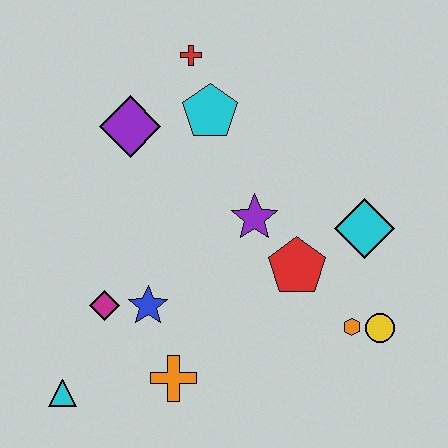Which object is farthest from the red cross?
The cyan triangle is farthest from the red cross.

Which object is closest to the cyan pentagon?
The red cross is closest to the cyan pentagon.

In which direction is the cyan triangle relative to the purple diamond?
The cyan triangle is below the purple diamond.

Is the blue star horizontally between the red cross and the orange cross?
No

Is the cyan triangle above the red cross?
No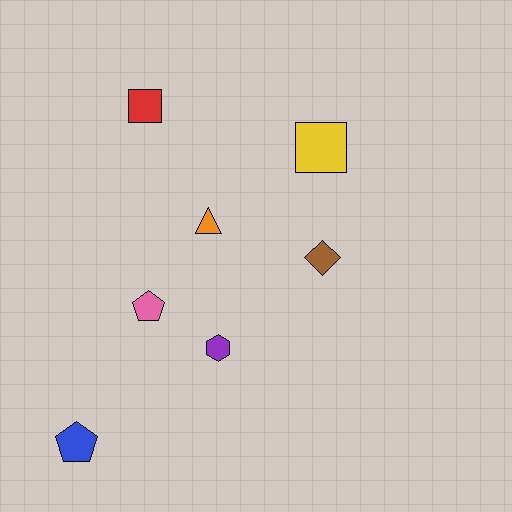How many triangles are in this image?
There is 1 triangle.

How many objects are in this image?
There are 7 objects.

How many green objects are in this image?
There are no green objects.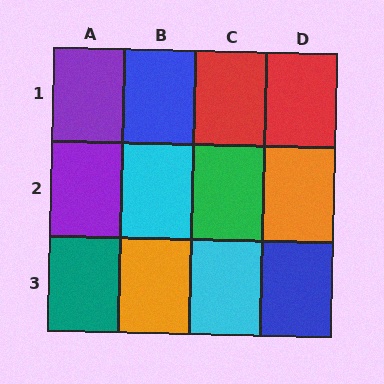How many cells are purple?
2 cells are purple.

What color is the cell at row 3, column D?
Blue.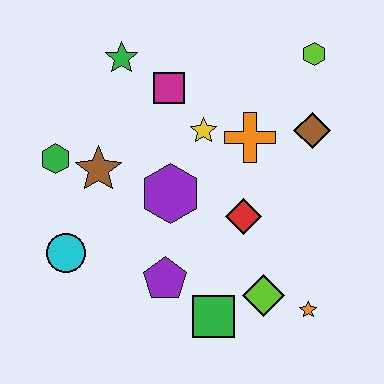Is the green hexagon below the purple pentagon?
No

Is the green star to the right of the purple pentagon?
No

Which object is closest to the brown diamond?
The orange cross is closest to the brown diamond.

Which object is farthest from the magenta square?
The orange star is farthest from the magenta square.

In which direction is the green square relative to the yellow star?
The green square is below the yellow star.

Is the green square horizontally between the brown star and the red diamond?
Yes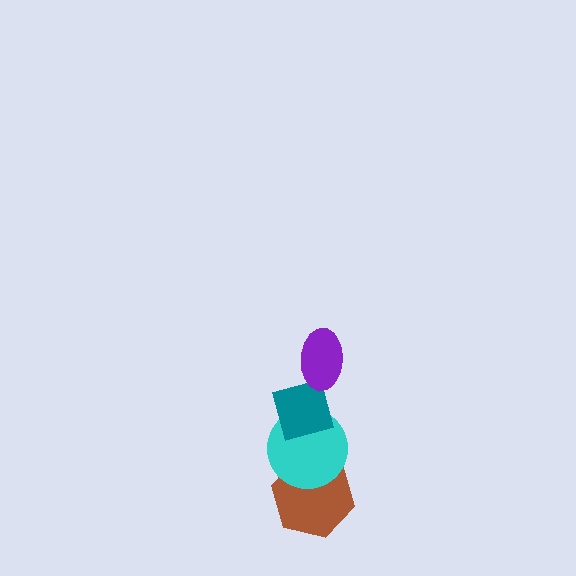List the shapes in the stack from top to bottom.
From top to bottom: the purple ellipse, the teal diamond, the cyan circle, the brown hexagon.